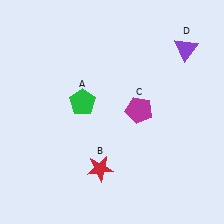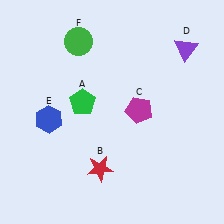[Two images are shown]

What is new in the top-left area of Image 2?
A green circle (F) was added in the top-left area of Image 2.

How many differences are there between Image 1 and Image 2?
There are 2 differences between the two images.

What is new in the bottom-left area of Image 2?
A blue hexagon (E) was added in the bottom-left area of Image 2.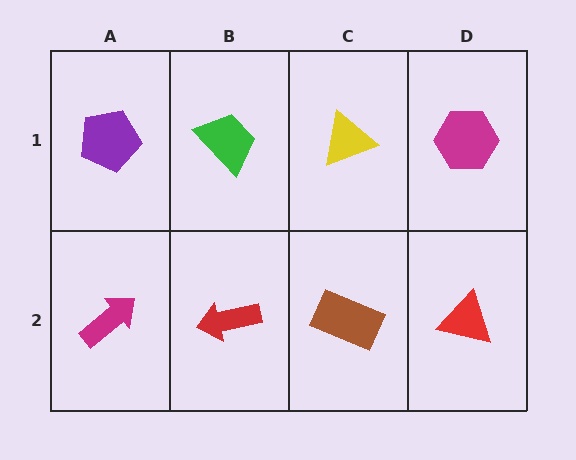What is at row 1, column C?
A yellow triangle.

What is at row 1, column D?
A magenta hexagon.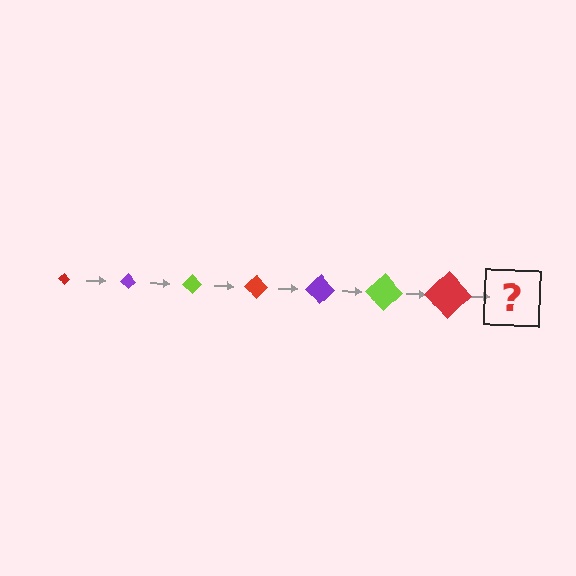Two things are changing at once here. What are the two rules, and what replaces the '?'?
The two rules are that the diamond grows larger each step and the color cycles through red, purple, and lime. The '?' should be a purple diamond, larger than the previous one.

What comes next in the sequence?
The next element should be a purple diamond, larger than the previous one.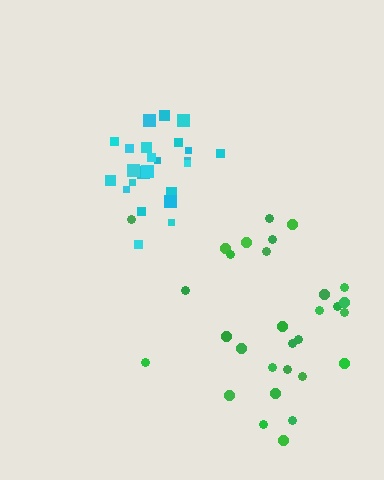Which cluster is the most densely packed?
Cyan.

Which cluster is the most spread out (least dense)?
Green.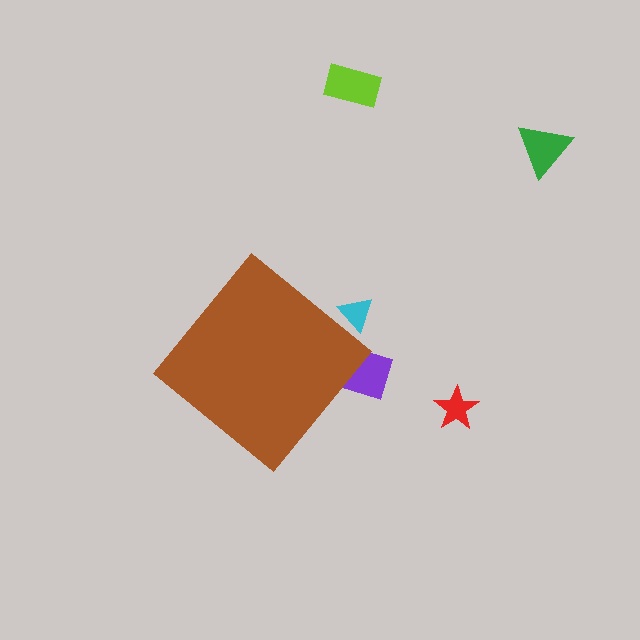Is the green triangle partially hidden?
No, the green triangle is fully visible.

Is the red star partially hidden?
No, the red star is fully visible.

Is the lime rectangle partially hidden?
No, the lime rectangle is fully visible.